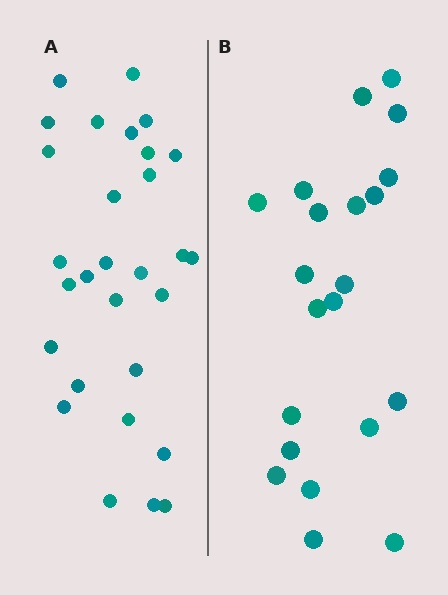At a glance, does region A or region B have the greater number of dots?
Region A (the left region) has more dots.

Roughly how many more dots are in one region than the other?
Region A has roughly 8 or so more dots than region B.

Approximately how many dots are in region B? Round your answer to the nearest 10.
About 20 dots. (The exact count is 21, which rounds to 20.)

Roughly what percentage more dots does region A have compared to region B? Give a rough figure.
About 40% more.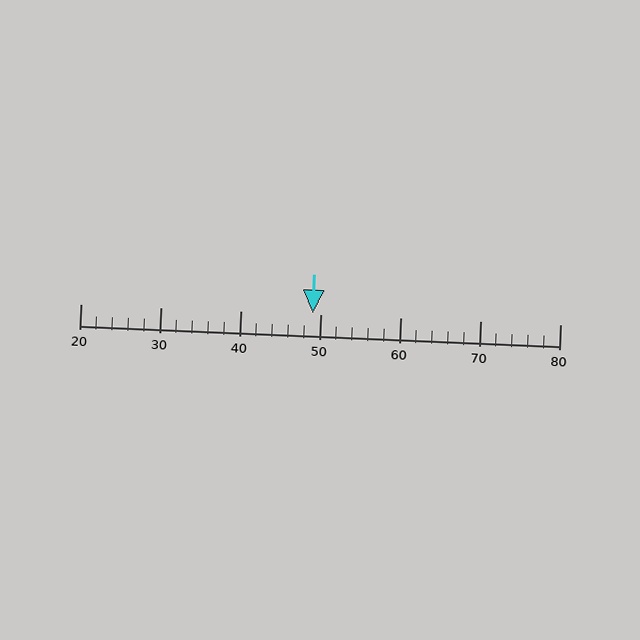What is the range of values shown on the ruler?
The ruler shows values from 20 to 80.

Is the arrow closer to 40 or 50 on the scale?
The arrow is closer to 50.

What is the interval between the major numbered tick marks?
The major tick marks are spaced 10 units apart.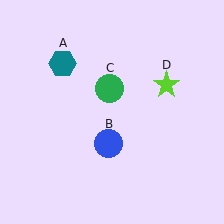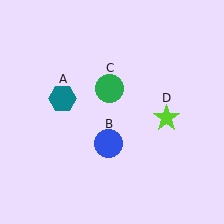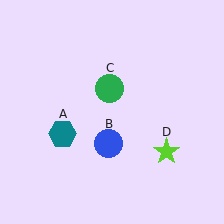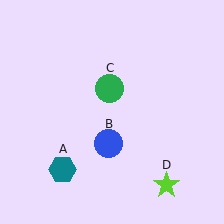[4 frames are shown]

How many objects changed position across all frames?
2 objects changed position: teal hexagon (object A), lime star (object D).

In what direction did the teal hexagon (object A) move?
The teal hexagon (object A) moved down.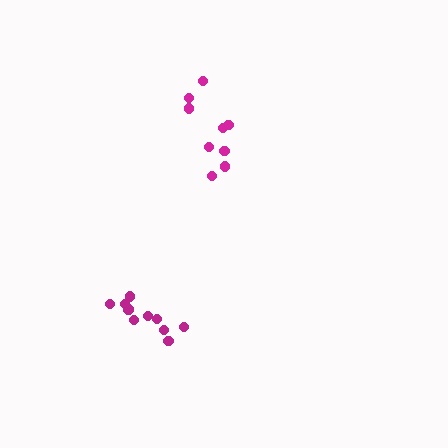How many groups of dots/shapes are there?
There are 2 groups.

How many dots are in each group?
Group 1: 10 dots, Group 2: 9 dots (19 total).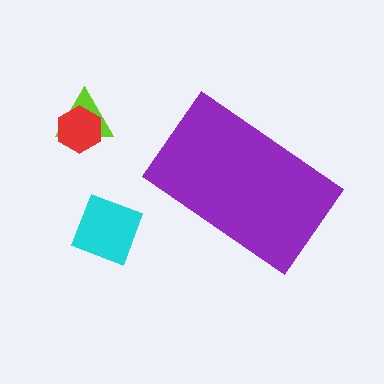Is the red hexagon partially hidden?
No, the red hexagon is fully visible.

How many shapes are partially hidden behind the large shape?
0 shapes are partially hidden.